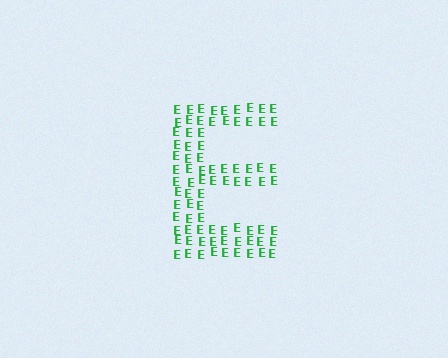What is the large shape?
The large shape is the letter E.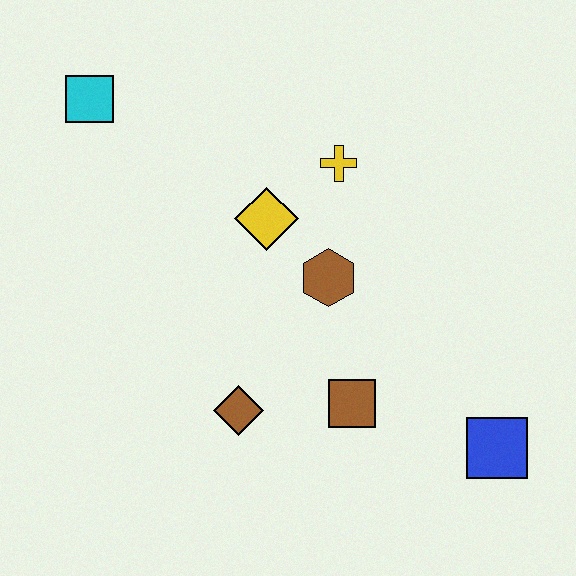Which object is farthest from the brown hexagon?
The cyan square is farthest from the brown hexagon.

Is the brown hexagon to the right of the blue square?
No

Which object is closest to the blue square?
The brown square is closest to the blue square.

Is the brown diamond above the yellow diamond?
No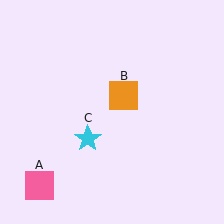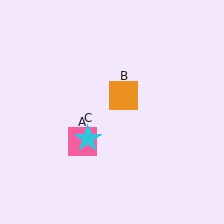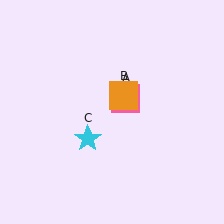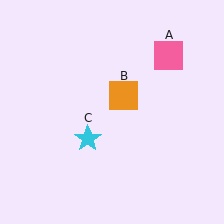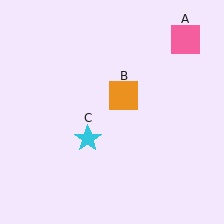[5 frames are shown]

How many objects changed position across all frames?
1 object changed position: pink square (object A).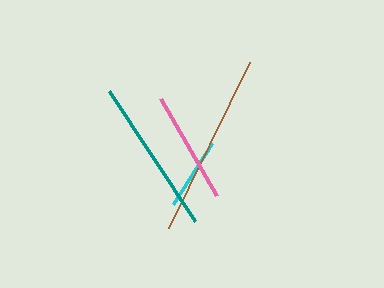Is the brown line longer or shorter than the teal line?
The brown line is longer than the teal line.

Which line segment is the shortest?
The cyan line is the shortest at approximately 73 pixels.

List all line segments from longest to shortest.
From longest to shortest: brown, teal, pink, cyan.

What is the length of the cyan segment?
The cyan segment is approximately 73 pixels long.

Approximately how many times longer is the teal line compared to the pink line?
The teal line is approximately 1.4 times the length of the pink line.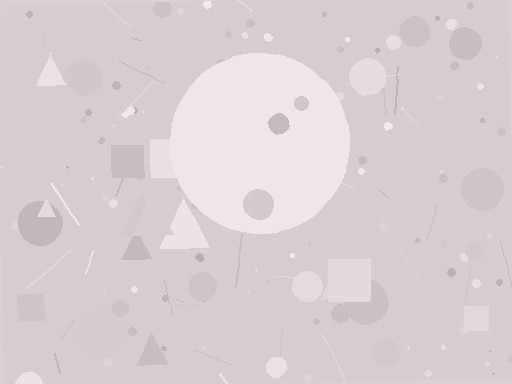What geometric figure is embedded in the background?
A circle is embedded in the background.